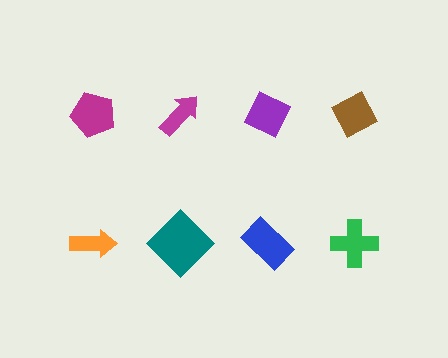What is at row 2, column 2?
A teal diamond.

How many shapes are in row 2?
4 shapes.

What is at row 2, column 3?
A blue rectangle.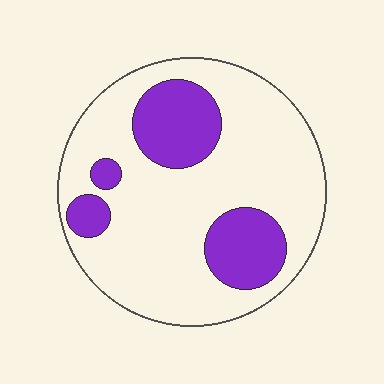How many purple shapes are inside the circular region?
4.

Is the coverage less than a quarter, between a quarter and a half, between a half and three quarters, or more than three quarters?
Less than a quarter.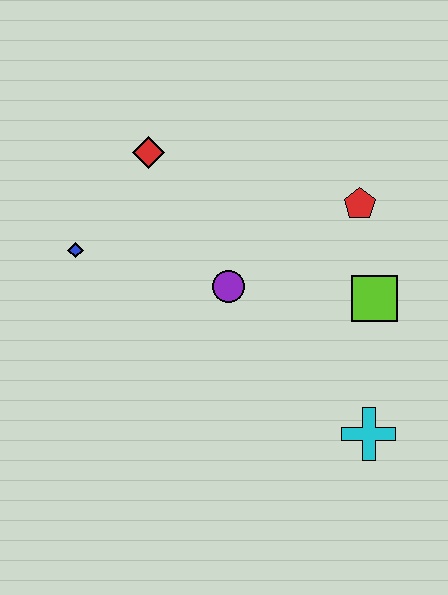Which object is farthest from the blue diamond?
The cyan cross is farthest from the blue diamond.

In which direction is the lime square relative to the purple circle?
The lime square is to the right of the purple circle.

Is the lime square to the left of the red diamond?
No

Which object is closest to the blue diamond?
The red diamond is closest to the blue diamond.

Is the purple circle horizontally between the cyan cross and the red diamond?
Yes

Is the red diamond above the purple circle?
Yes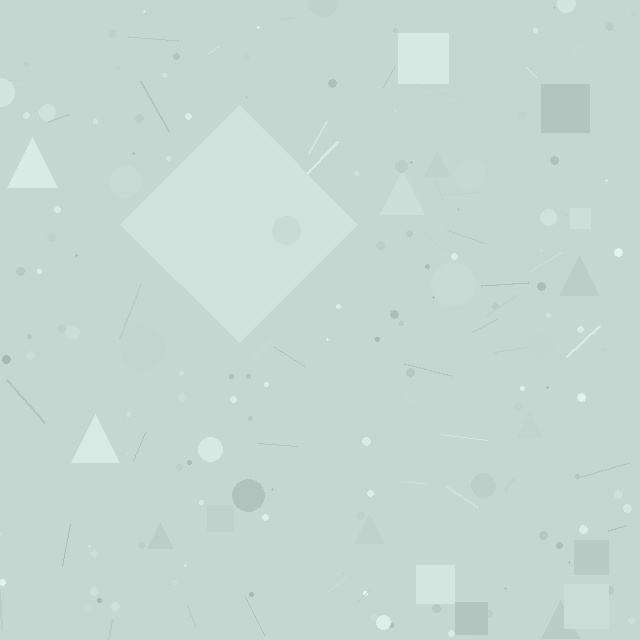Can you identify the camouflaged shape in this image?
The camouflaged shape is a diamond.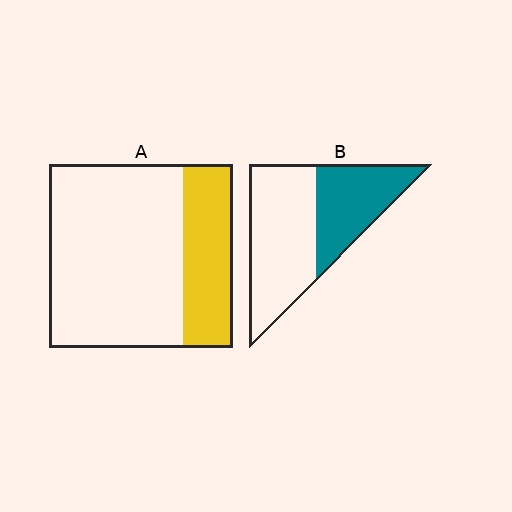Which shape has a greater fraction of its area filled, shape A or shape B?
Shape B.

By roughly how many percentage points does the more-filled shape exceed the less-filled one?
By roughly 15 percentage points (B over A).